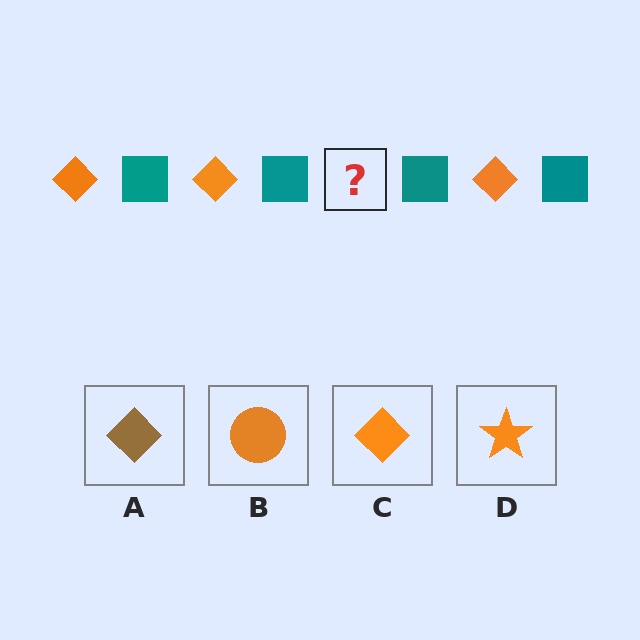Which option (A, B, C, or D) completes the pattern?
C.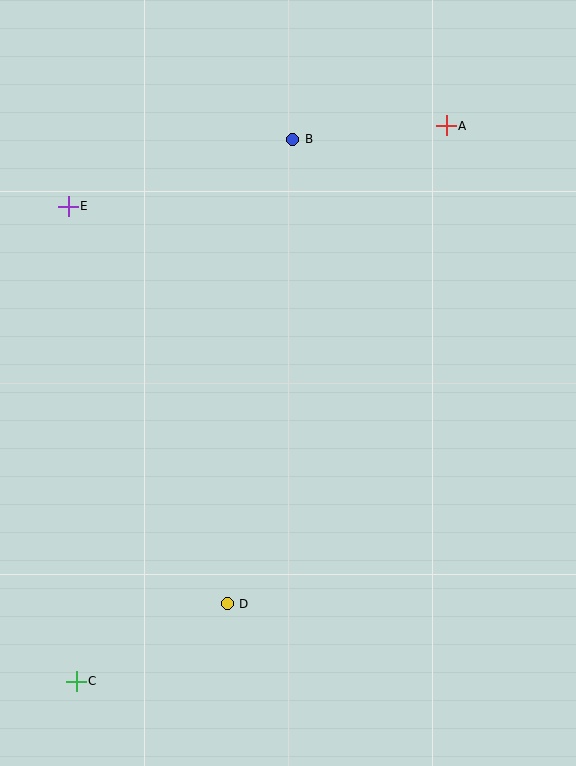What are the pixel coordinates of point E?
Point E is at (68, 206).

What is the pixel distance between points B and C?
The distance between B and C is 584 pixels.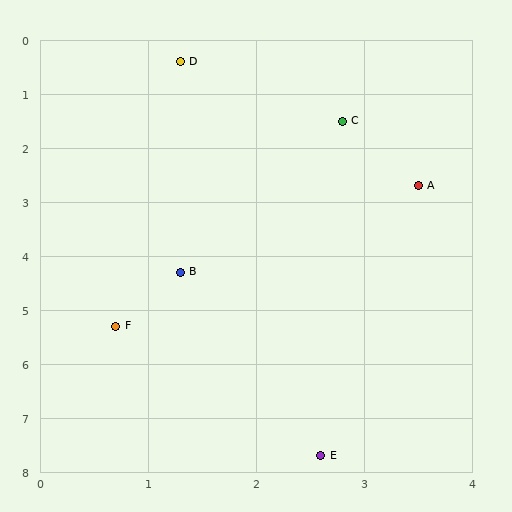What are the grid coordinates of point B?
Point B is at approximately (1.3, 4.3).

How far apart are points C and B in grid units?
Points C and B are about 3.2 grid units apart.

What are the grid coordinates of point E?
Point E is at approximately (2.6, 7.7).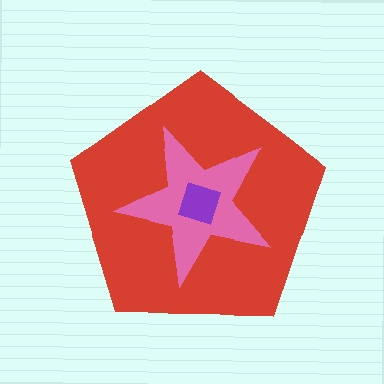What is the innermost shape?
The purple diamond.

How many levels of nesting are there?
3.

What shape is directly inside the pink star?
The purple diamond.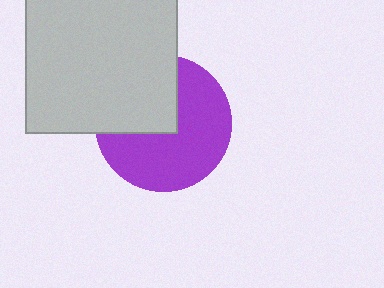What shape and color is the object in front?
The object in front is a light gray rectangle.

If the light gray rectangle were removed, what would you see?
You would see the complete purple circle.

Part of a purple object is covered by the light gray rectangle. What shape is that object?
It is a circle.